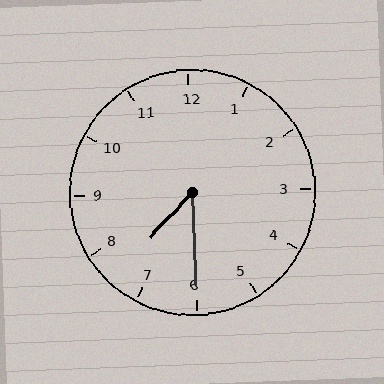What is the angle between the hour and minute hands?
Approximately 45 degrees.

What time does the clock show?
7:30.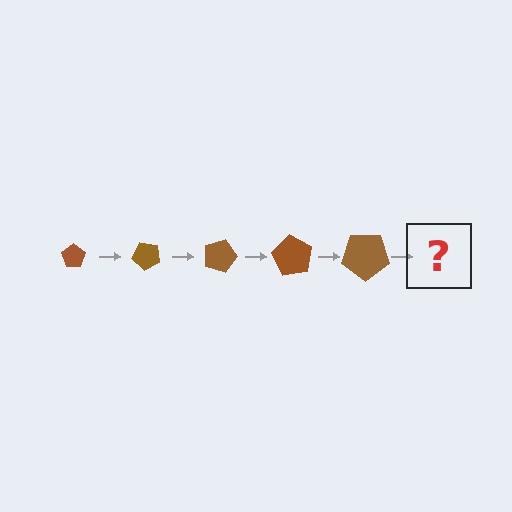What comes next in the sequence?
The next element should be a pentagon, larger than the previous one and rotated 225 degrees from the start.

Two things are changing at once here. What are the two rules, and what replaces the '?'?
The two rules are that the pentagon grows larger each step and it rotates 45 degrees each step. The '?' should be a pentagon, larger than the previous one and rotated 225 degrees from the start.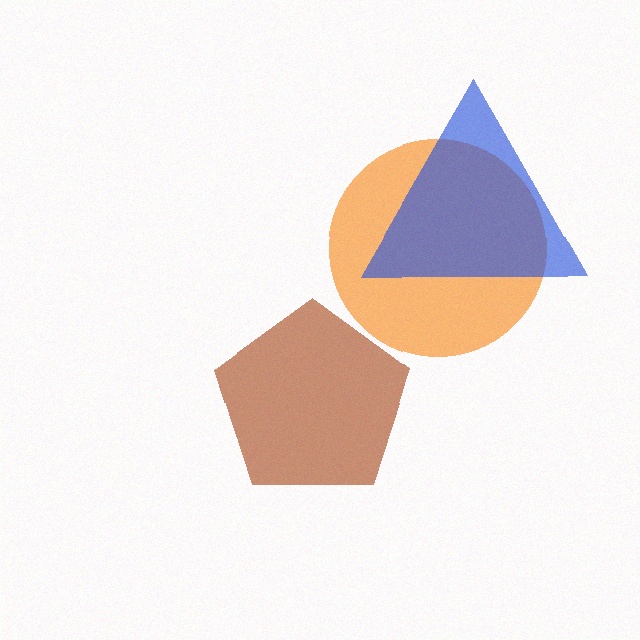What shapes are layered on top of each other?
The layered shapes are: an orange circle, a blue triangle, a brown pentagon.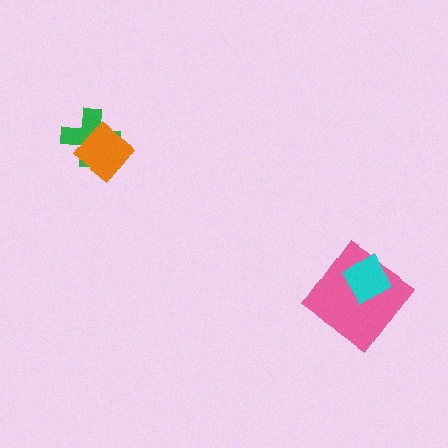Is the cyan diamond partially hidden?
No, no other shape covers it.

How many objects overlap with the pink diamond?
1 object overlaps with the pink diamond.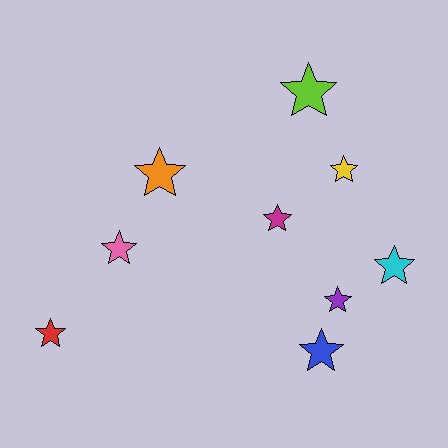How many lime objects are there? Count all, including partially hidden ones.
There is 1 lime object.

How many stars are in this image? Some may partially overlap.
There are 9 stars.